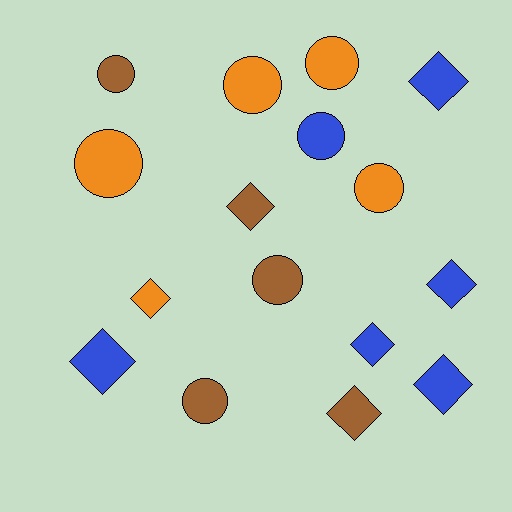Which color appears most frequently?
Blue, with 6 objects.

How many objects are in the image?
There are 16 objects.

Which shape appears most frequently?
Circle, with 8 objects.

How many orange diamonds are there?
There is 1 orange diamond.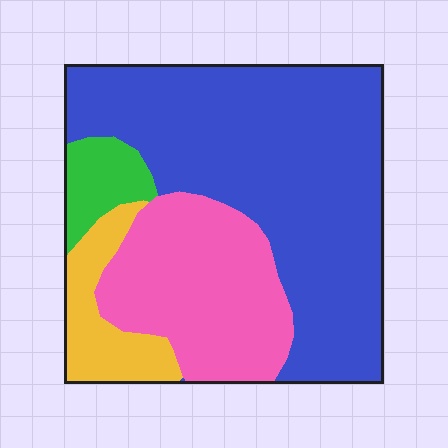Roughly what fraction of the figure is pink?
Pink covers 26% of the figure.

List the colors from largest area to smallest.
From largest to smallest: blue, pink, yellow, green.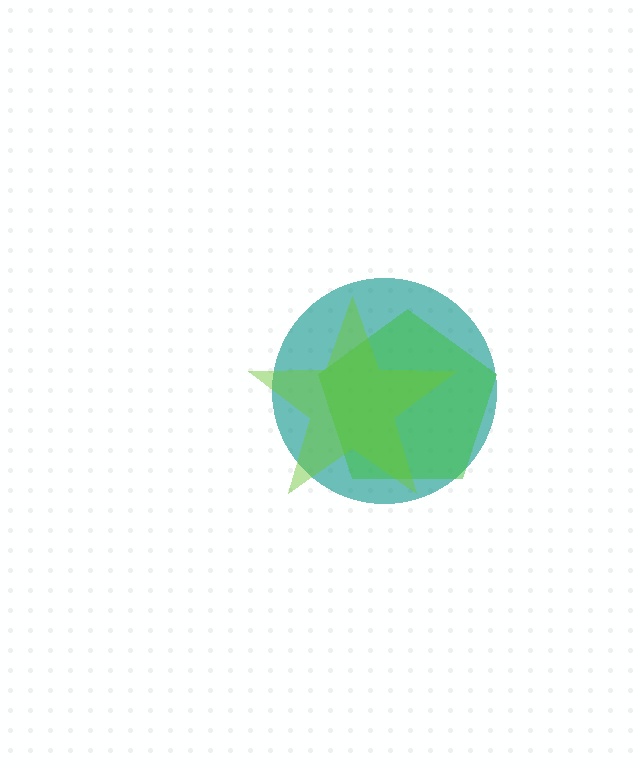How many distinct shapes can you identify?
There are 3 distinct shapes: a teal circle, a green pentagon, a lime star.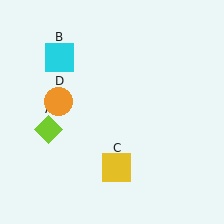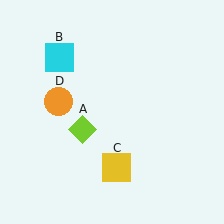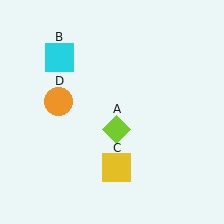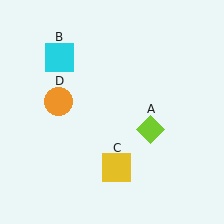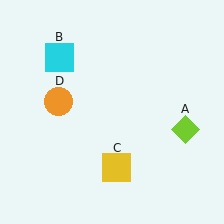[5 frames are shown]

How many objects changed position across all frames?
1 object changed position: lime diamond (object A).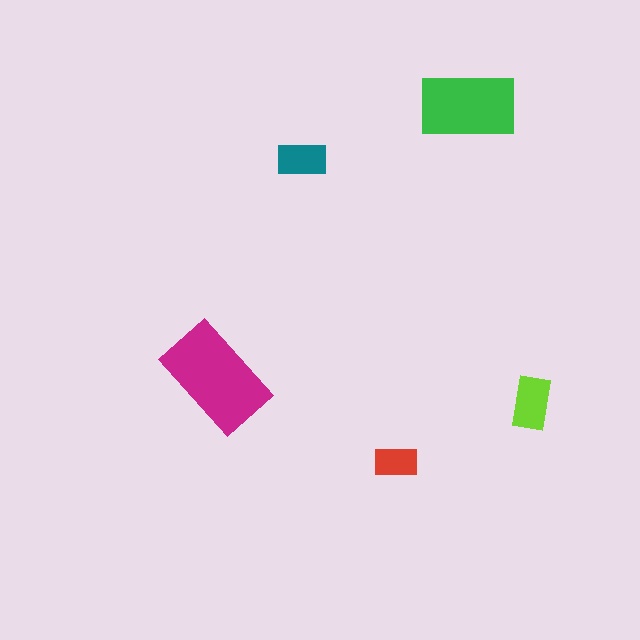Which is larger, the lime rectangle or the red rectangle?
The lime one.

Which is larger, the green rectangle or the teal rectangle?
The green one.